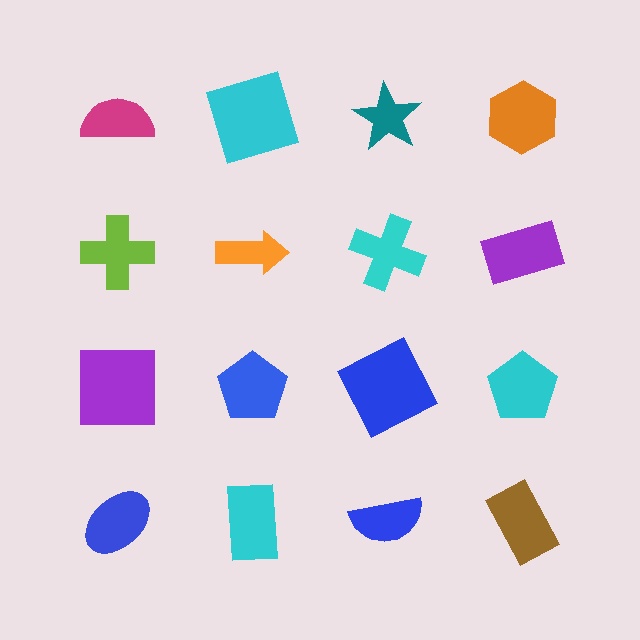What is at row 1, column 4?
An orange hexagon.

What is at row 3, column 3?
A blue square.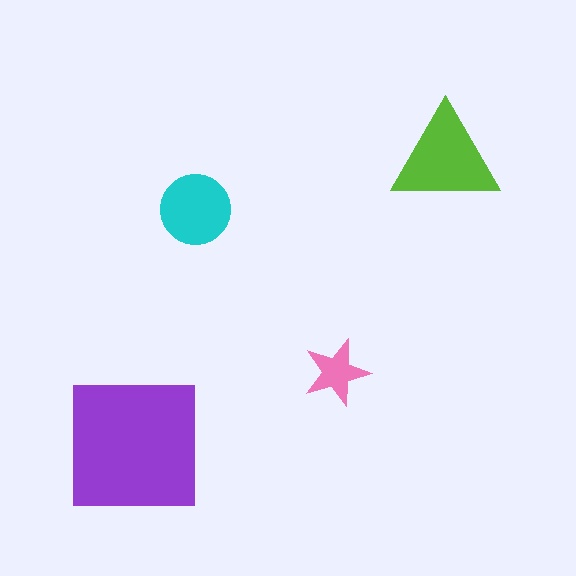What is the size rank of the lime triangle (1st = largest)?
2nd.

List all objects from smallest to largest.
The pink star, the cyan circle, the lime triangle, the purple square.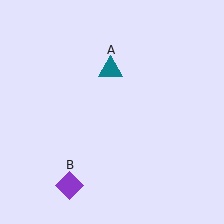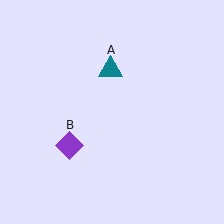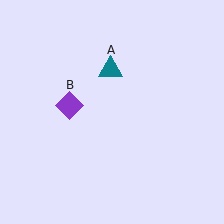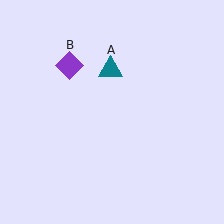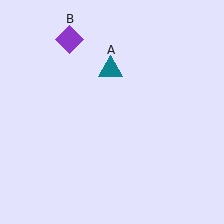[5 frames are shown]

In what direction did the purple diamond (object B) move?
The purple diamond (object B) moved up.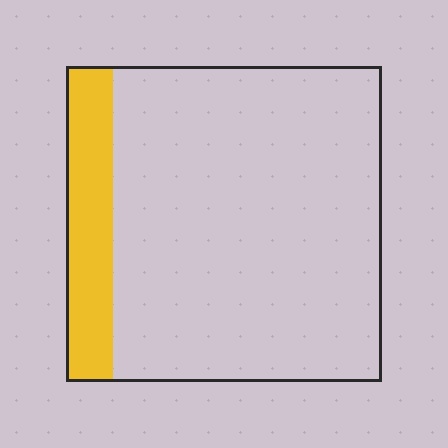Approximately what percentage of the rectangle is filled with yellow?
Approximately 15%.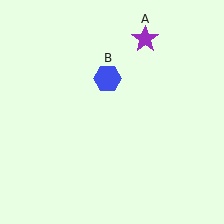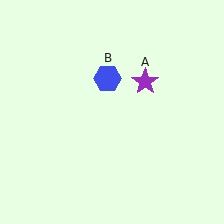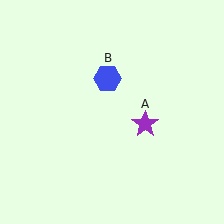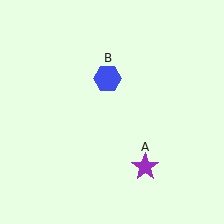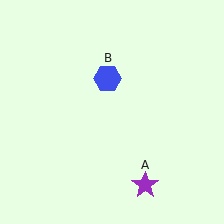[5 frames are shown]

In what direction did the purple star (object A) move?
The purple star (object A) moved down.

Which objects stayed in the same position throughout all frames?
Blue hexagon (object B) remained stationary.